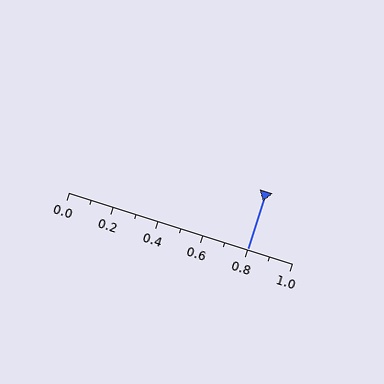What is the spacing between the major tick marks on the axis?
The major ticks are spaced 0.2 apart.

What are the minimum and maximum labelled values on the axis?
The axis runs from 0.0 to 1.0.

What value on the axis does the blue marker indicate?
The marker indicates approximately 0.8.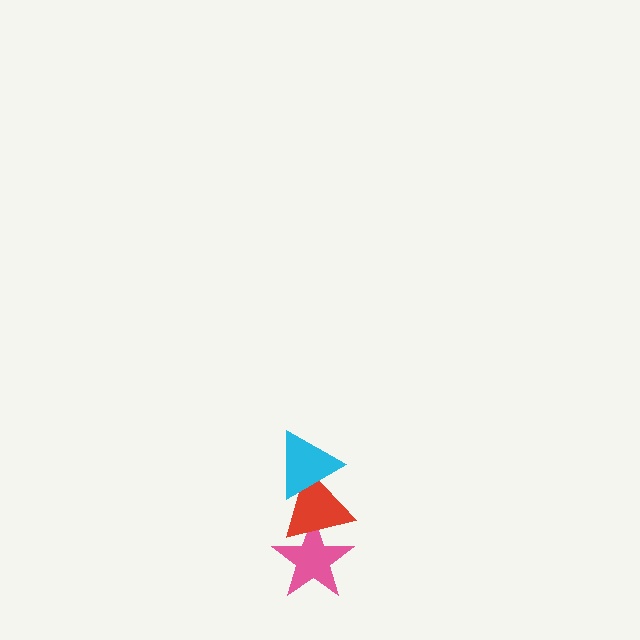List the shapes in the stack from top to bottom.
From top to bottom: the cyan triangle, the red triangle, the pink star.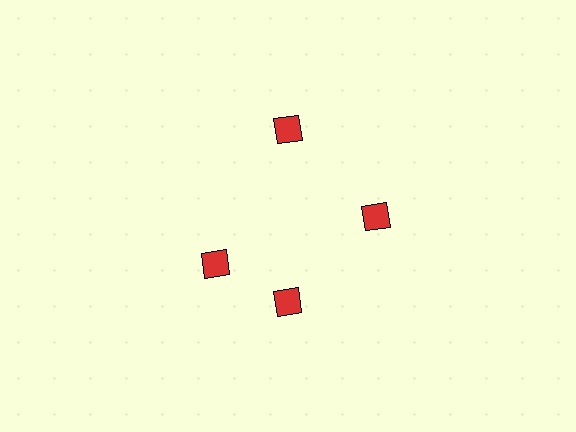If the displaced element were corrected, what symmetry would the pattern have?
It would have 4-fold rotational symmetry — the pattern would map onto itself every 90 degrees.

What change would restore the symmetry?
The symmetry would be restored by rotating it back into even spacing with its neighbors so that all 4 diamonds sit at equal angles and equal distance from the center.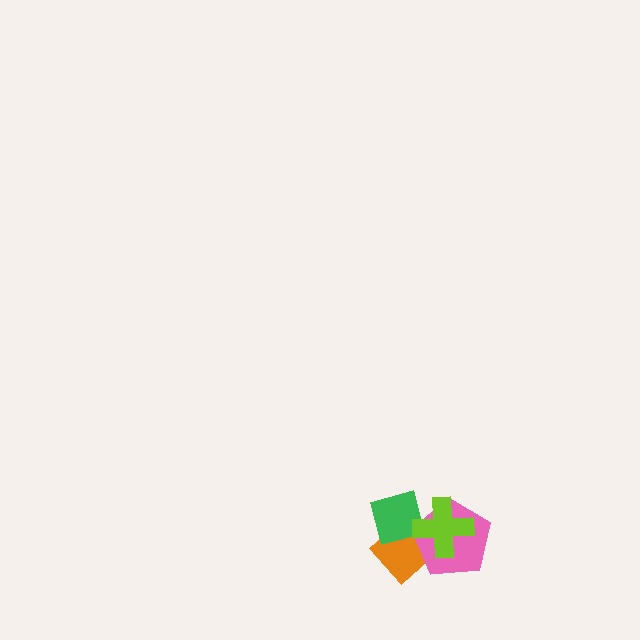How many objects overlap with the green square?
3 objects overlap with the green square.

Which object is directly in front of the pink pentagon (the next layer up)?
The green square is directly in front of the pink pentagon.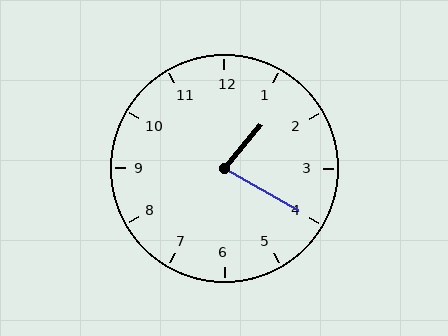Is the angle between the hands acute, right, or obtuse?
It is acute.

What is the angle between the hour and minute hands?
Approximately 80 degrees.